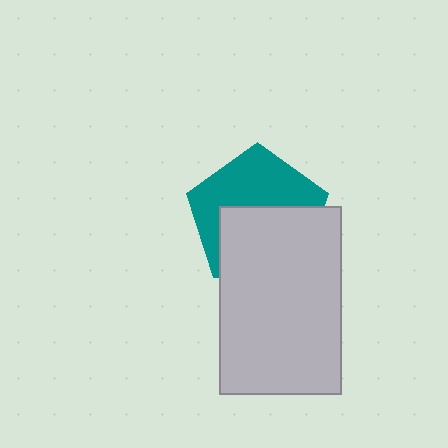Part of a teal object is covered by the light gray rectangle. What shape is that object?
It is a pentagon.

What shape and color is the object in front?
The object in front is a light gray rectangle.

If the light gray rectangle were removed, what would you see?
You would see the complete teal pentagon.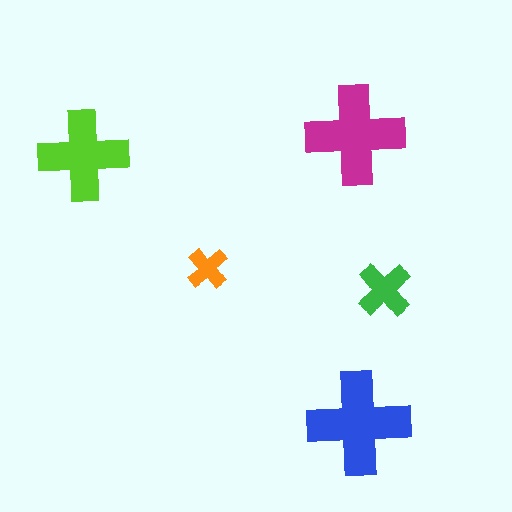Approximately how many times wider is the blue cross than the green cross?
About 2 times wider.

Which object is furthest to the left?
The lime cross is leftmost.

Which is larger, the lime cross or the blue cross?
The blue one.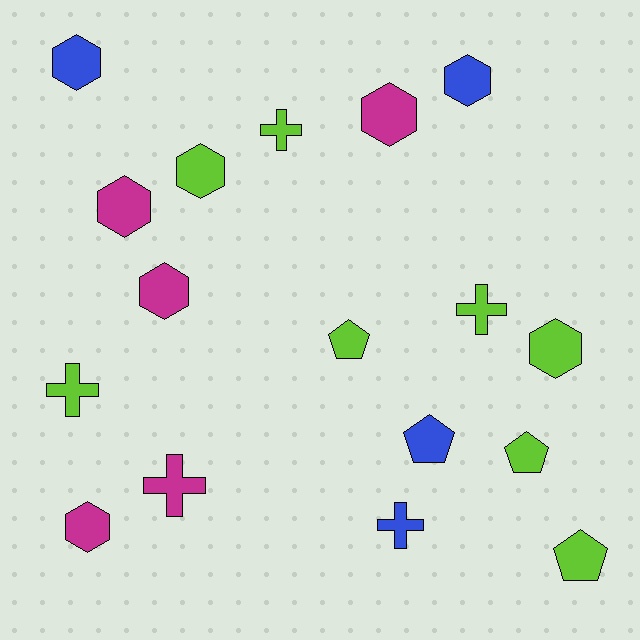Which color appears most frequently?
Lime, with 8 objects.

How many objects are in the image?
There are 17 objects.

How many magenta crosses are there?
There is 1 magenta cross.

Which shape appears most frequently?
Hexagon, with 8 objects.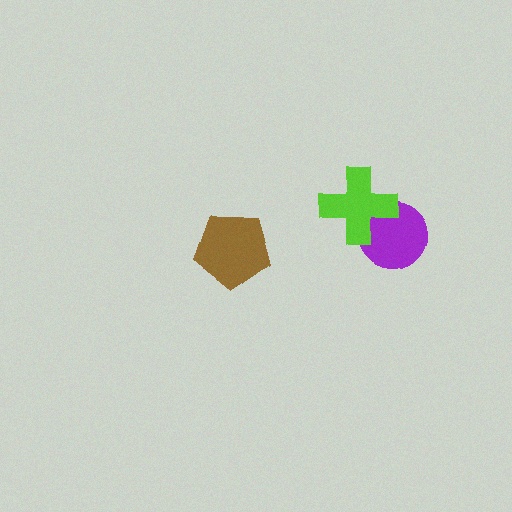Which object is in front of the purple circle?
The lime cross is in front of the purple circle.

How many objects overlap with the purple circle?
1 object overlaps with the purple circle.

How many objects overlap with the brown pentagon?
0 objects overlap with the brown pentagon.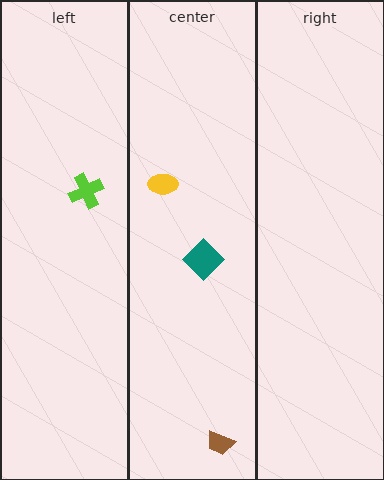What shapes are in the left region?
The lime cross.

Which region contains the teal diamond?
The center region.